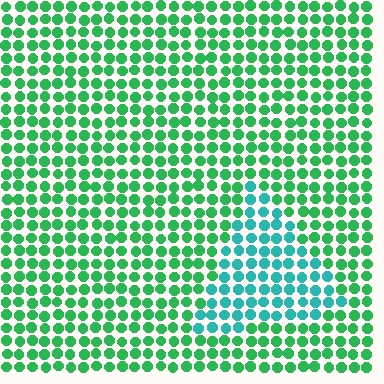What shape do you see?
I see a triangle.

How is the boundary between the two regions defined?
The boundary is defined purely by a slight shift in hue (about 38 degrees). Spacing, size, and orientation are identical on both sides.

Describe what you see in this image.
The image is filled with small green elements in a uniform arrangement. A triangle-shaped region is visible where the elements are tinted to a slightly different hue, forming a subtle color boundary.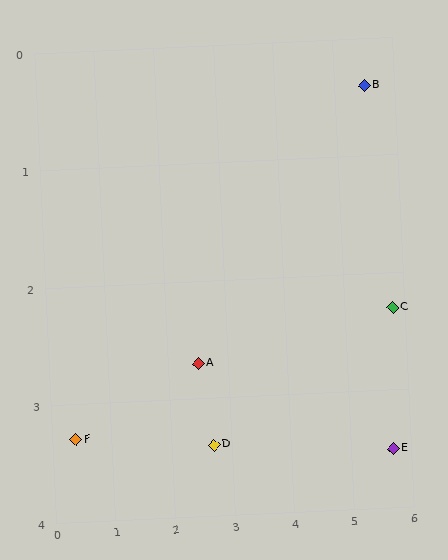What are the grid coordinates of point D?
Point D is at approximately (2.7, 3.4).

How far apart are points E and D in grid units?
Points E and D are about 3.0 grid units apart.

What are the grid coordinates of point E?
Point E is at approximately (5.7, 3.5).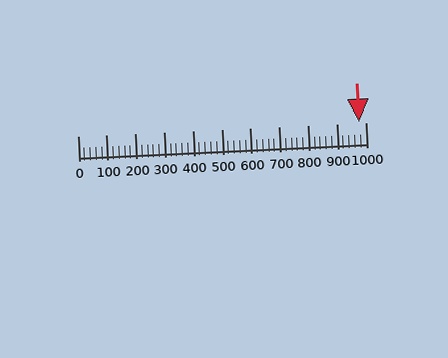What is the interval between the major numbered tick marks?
The major tick marks are spaced 100 units apart.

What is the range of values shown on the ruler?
The ruler shows values from 0 to 1000.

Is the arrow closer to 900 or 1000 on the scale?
The arrow is closer to 1000.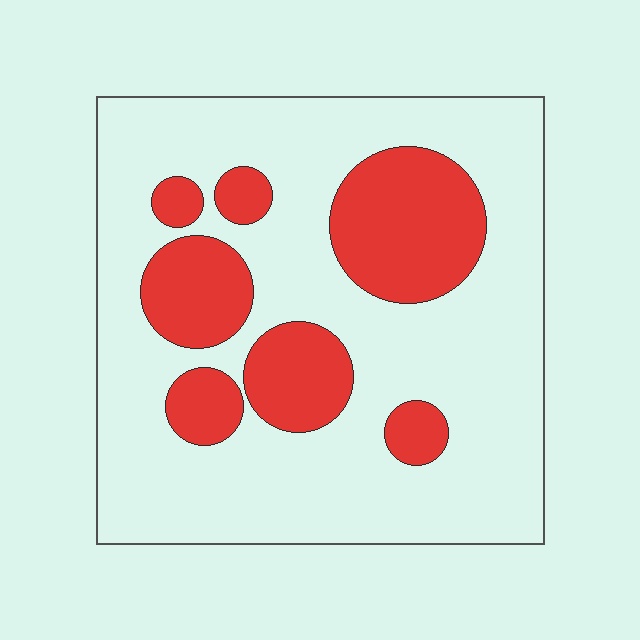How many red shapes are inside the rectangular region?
7.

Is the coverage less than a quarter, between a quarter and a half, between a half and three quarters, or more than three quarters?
Between a quarter and a half.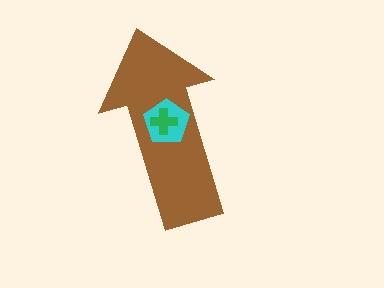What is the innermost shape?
The green cross.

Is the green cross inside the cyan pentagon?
Yes.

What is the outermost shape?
The brown arrow.